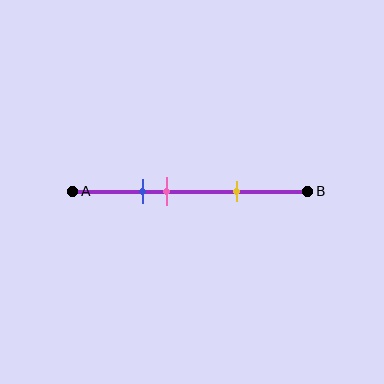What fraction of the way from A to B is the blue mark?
The blue mark is approximately 30% (0.3) of the way from A to B.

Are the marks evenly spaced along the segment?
No, the marks are not evenly spaced.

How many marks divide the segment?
There are 3 marks dividing the segment.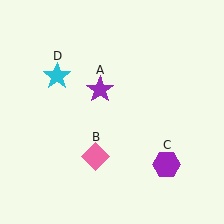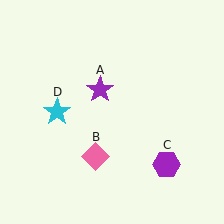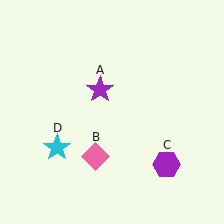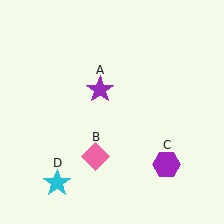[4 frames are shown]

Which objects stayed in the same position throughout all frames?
Purple star (object A) and pink diamond (object B) and purple hexagon (object C) remained stationary.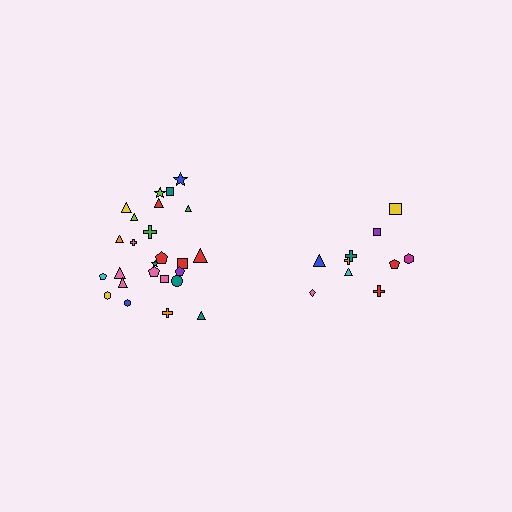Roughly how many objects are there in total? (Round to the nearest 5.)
Roughly 35 objects in total.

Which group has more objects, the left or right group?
The left group.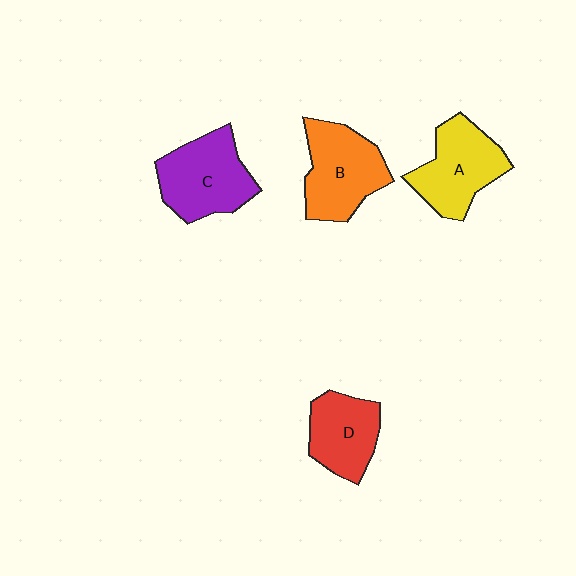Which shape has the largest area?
Shape C (purple).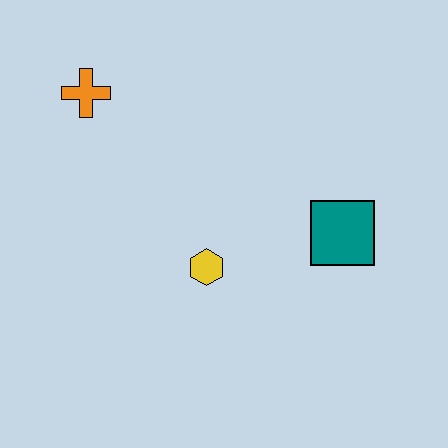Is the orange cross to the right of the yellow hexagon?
No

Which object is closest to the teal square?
The yellow hexagon is closest to the teal square.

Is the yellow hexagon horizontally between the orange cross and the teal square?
Yes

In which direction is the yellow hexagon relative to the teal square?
The yellow hexagon is to the left of the teal square.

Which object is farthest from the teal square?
The orange cross is farthest from the teal square.